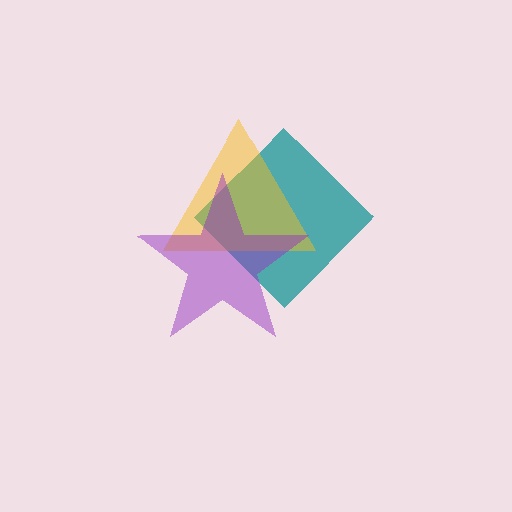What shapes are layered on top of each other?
The layered shapes are: a teal diamond, a yellow triangle, a purple star.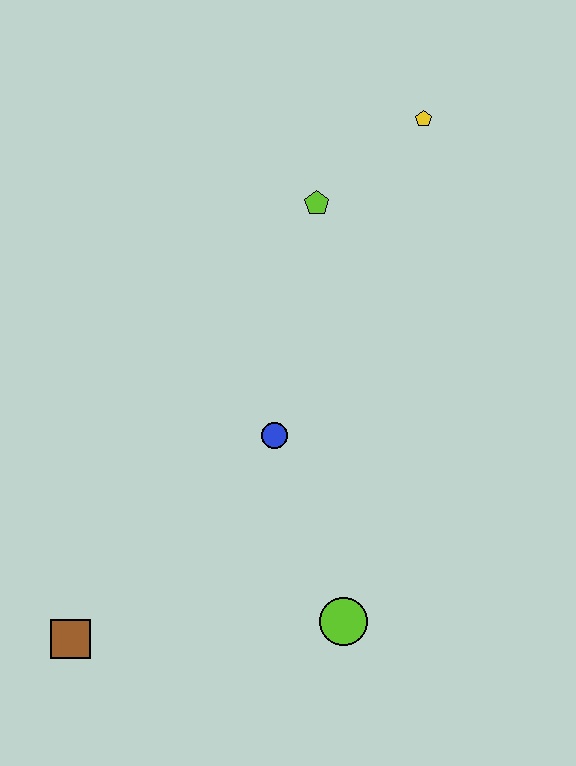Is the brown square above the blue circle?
No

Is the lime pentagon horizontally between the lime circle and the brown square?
Yes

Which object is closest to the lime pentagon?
The yellow pentagon is closest to the lime pentagon.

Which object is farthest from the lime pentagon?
The brown square is farthest from the lime pentagon.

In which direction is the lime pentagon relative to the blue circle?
The lime pentagon is above the blue circle.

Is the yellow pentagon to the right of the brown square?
Yes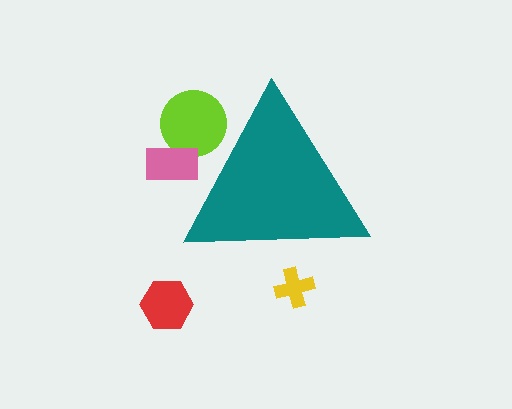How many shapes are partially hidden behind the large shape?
3 shapes are partially hidden.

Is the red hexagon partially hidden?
No, the red hexagon is fully visible.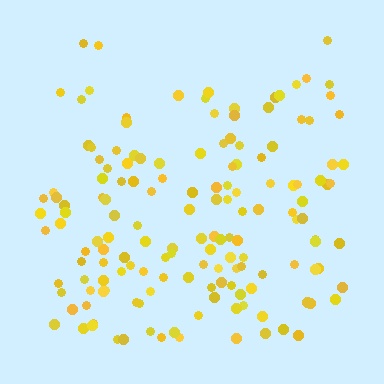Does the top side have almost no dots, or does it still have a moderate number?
Still a moderate number, just noticeably fewer than the bottom.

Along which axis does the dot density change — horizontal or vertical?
Vertical.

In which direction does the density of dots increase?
From top to bottom, with the bottom side densest.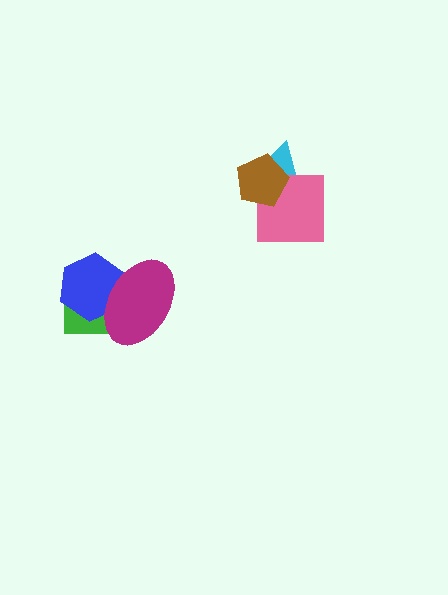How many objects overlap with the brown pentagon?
2 objects overlap with the brown pentagon.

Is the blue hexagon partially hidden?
Yes, it is partially covered by another shape.